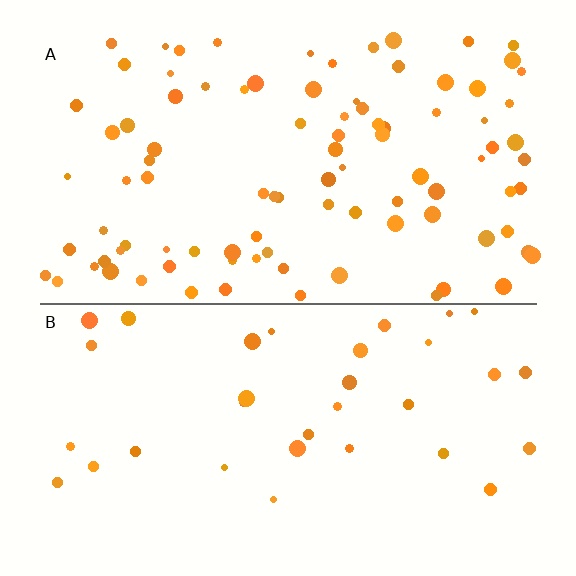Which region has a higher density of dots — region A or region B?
A (the top).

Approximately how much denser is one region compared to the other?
Approximately 2.8× — region A over region B.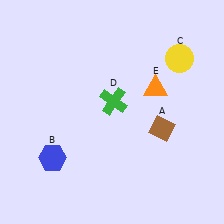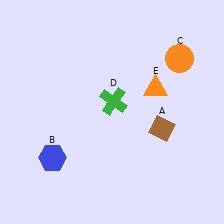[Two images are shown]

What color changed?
The circle (C) changed from yellow in Image 1 to orange in Image 2.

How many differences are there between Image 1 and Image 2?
There is 1 difference between the two images.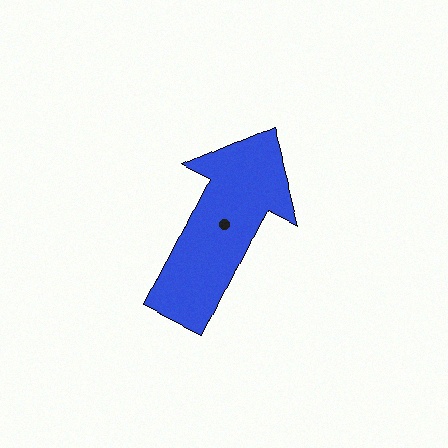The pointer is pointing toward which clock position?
Roughly 1 o'clock.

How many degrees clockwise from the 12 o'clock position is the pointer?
Approximately 26 degrees.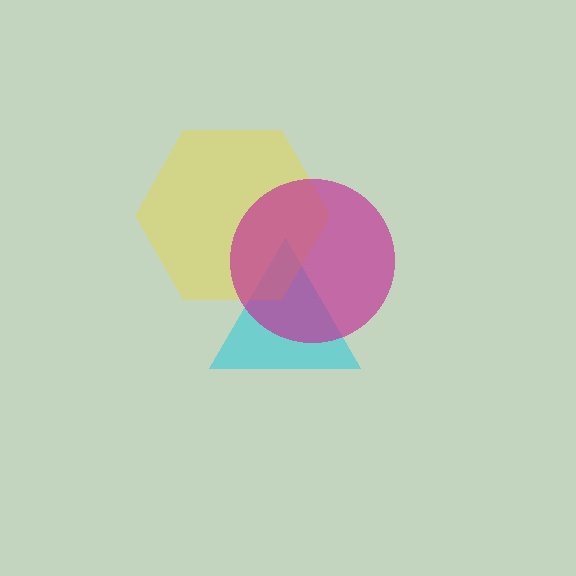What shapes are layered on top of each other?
The layered shapes are: a cyan triangle, a yellow hexagon, a magenta circle.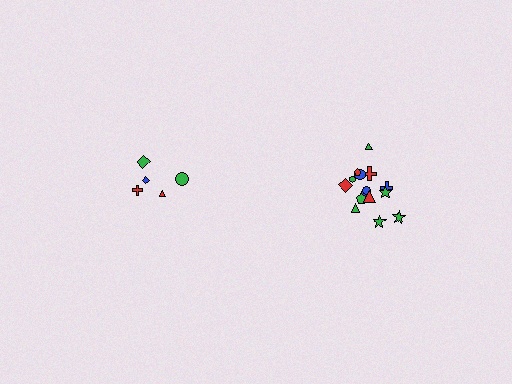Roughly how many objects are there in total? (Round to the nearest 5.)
Roughly 20 objects in total.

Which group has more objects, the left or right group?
The right group.